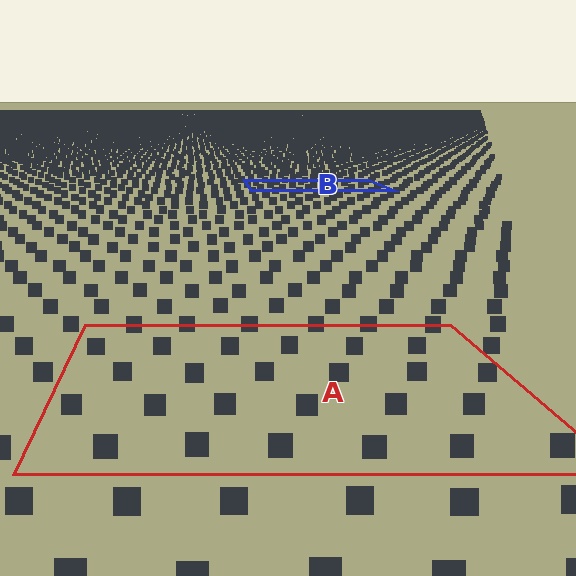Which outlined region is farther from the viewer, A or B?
Region B is farther from the viewer — the texture elements inside it appear smaller and more densely packed.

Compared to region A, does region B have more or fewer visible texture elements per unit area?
Region B has more texture elements per unit area — they are packed more densely because it is farther away.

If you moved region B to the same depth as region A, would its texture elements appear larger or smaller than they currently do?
They would appear larger. At a closer depth, the same texture elements are projected at a bigger on-screen size.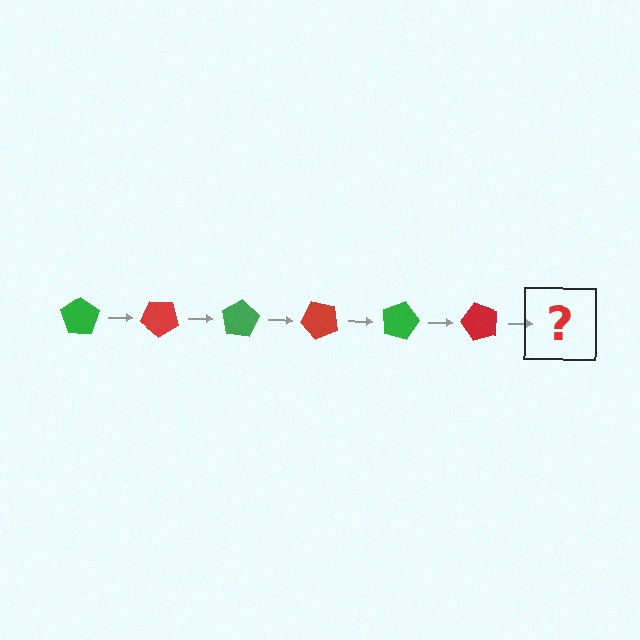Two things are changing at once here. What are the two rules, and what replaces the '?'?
The two rules are that it rotates 40 degrees each step and the color cycles through green and red. The '?' should be a green pentagon, rotated 240 degrees from the start.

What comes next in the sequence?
The next element should be a green pentagon, rotated 240 degrees from the start.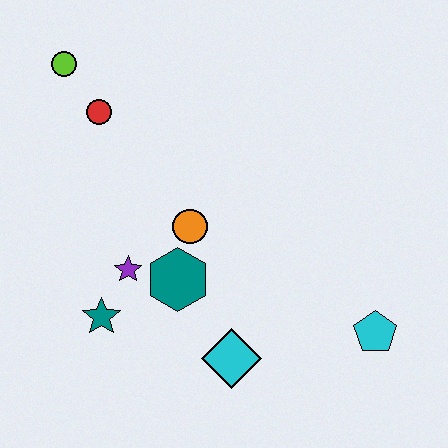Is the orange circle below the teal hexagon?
No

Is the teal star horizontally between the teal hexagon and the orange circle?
No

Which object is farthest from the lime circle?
The cyan pentagon is farthest from the lime circle.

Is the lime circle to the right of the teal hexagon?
No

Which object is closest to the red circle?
The lime circle is closest to the red circle.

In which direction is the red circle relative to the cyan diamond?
The red circle is above the cyan diamond.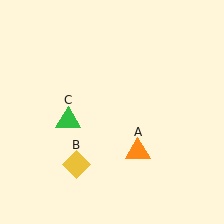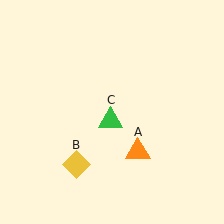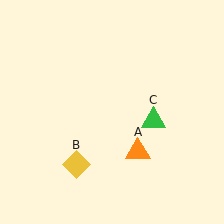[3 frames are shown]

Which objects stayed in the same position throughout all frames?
Orange triangle (object A) and yellow diamond (object B) remained stationary.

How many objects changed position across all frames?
1 object changed position: green triangle (object C).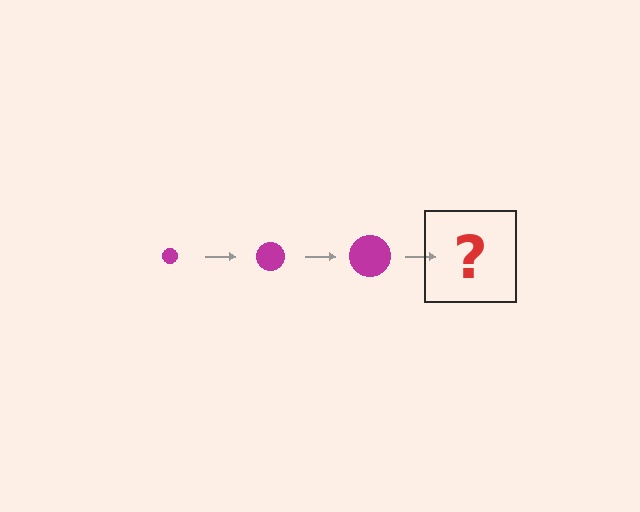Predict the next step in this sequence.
The next step is a magenta circle, larger than the previous one.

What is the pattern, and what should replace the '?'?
The pattern is that the circle gets progressively larger each step. The '?' should be a magenta circle, larger than the previous one.